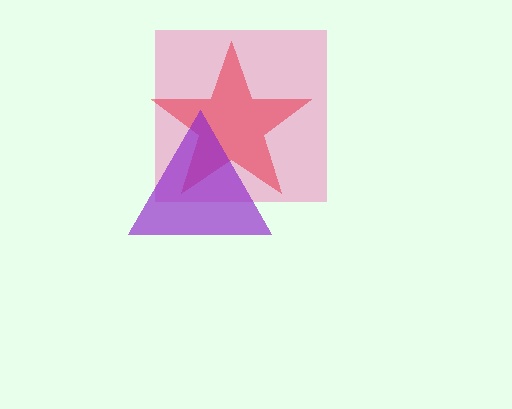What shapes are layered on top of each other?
The layered shapes are: a pink square, a red star, a purple triangle.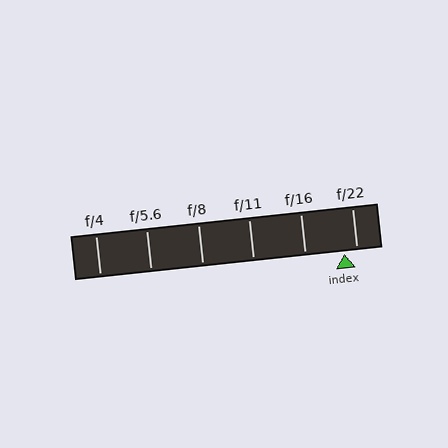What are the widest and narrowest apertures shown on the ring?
The widest aperture shown is f/4 and the narrowest is f/22.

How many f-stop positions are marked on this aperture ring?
There are 6 f-stop positions marked.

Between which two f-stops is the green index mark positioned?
The index mark is between f/16 and f/22.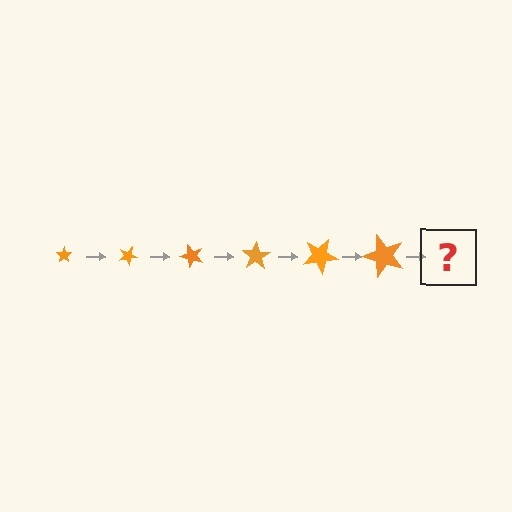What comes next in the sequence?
The next element should be a star, larger than the previous one and rotated 150 degrees from the start.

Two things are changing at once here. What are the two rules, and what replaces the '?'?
The two rules are that the star grows larger each step and it rotates 25 degrees each step. The '?' should be a star, larger than the previous one and rotated 150 degrees from the start.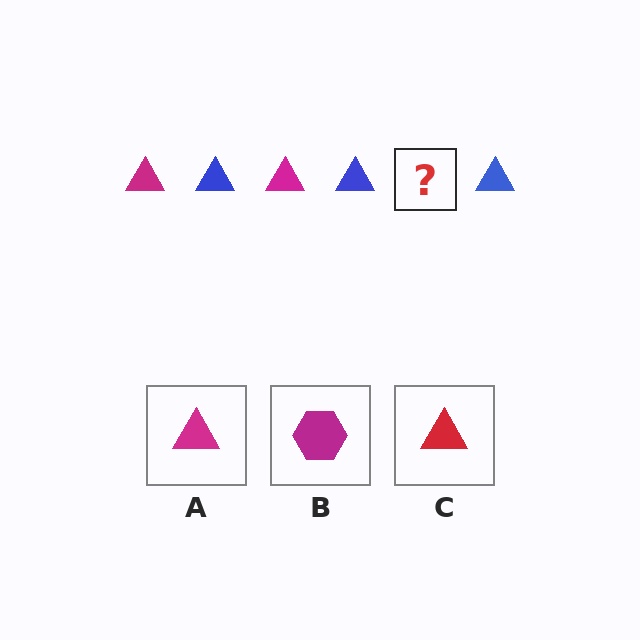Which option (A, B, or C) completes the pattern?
A.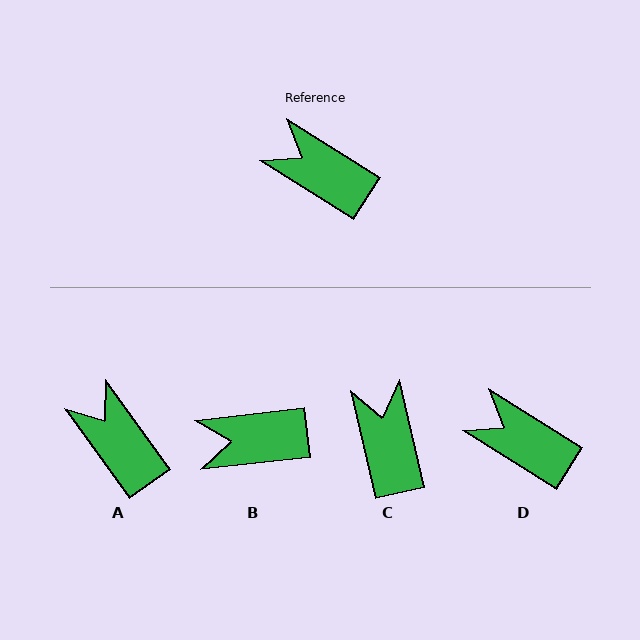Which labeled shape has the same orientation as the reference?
D.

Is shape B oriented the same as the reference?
No, it is off by about 39 degrees.